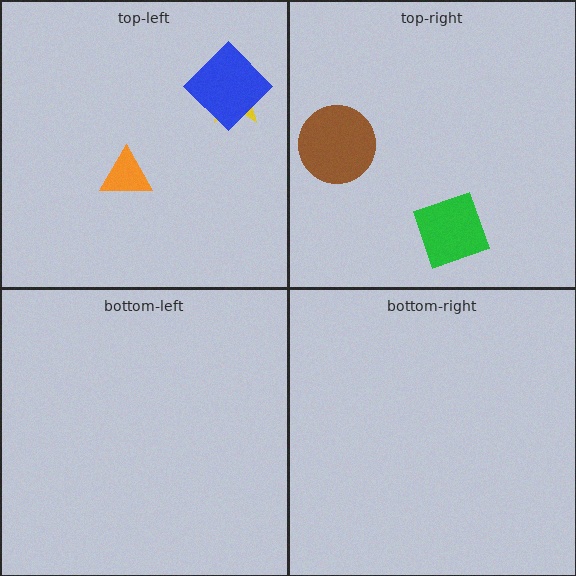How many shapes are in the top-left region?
3.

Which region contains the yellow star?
The top-left region.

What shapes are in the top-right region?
The brown circle, the green square.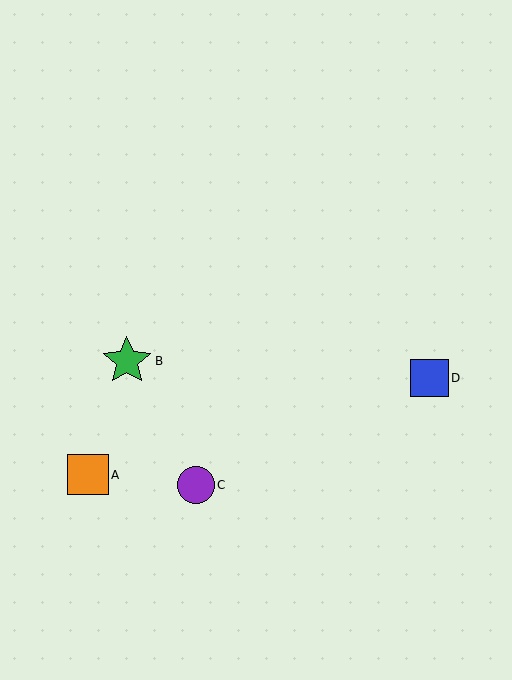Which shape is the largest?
The green star (labeled B) is the largest.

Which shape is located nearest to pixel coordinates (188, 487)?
The purple circle (labeled C) at (196, 485) is nearest to that location.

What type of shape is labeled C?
Shape C is a purple circle.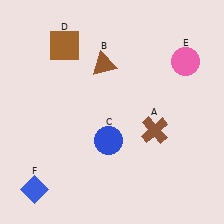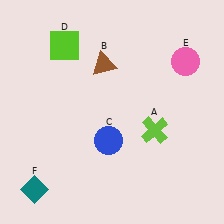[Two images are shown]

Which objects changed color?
A changed from brown to lime. D changed from brown to lime. F changed from blue to teal.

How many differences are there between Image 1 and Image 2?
There are 3 differences between the two images.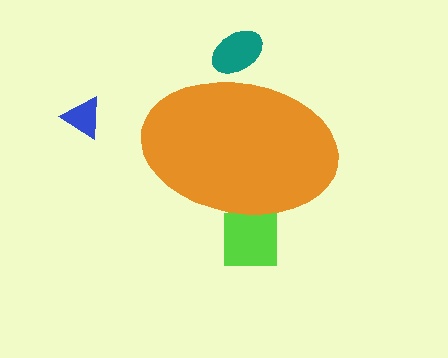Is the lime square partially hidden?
Yes, the lime square is partially hidden behind the orange ellipse.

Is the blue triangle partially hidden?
No, the blue triangle is fully visible.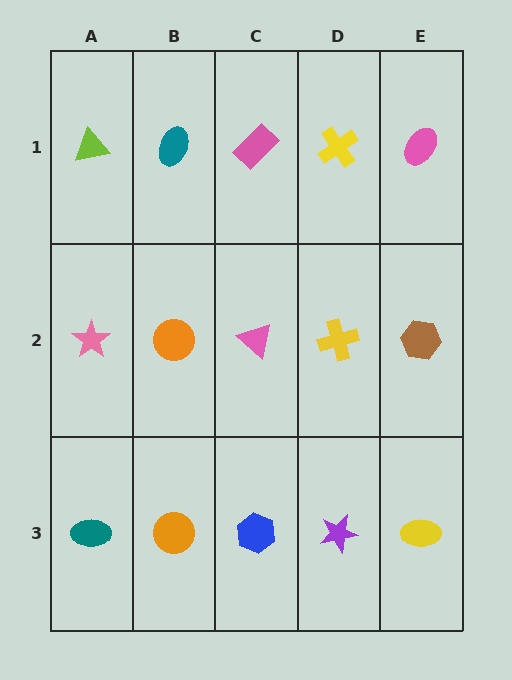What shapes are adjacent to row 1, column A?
A pink star (row 2, column A), a teal ellipse (row 1, column B).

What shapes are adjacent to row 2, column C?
A pink rectangle (row 1, column C), a blue hexagon (row 3, column C), an orange circle (row 2, column B), a yellow cross (row 2, column D).